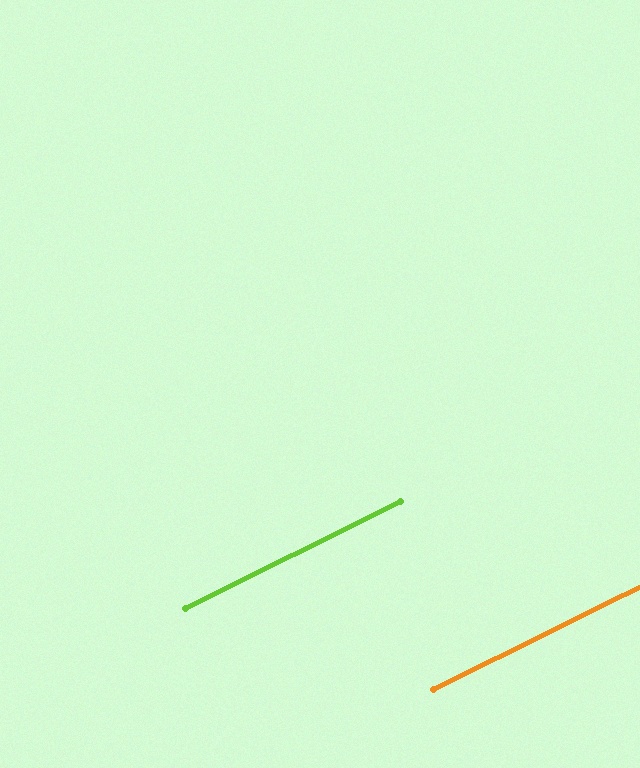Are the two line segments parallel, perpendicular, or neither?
Parallel — their directions differ by only 0.0°.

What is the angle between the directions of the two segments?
Approximately 0 degrees.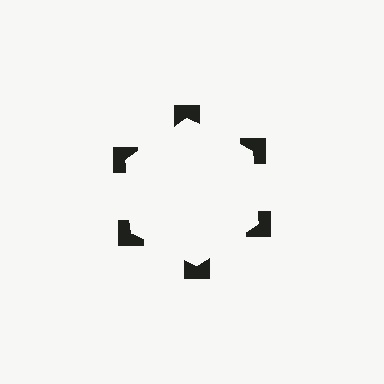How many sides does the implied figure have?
6 sides.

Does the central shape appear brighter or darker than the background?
It typically appears slightly brighter than the background, even though no actual brightness change is drawn.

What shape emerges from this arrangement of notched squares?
An illusory hexagon — its edges are inferred from the aligned wedge cuts in the notched squares, not physically drawn.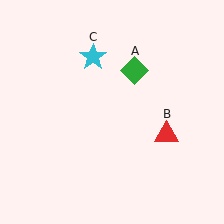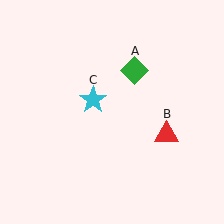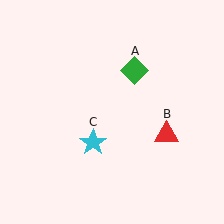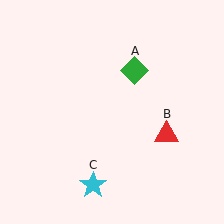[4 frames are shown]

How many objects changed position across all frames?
1 object changed position: cyan star (object C).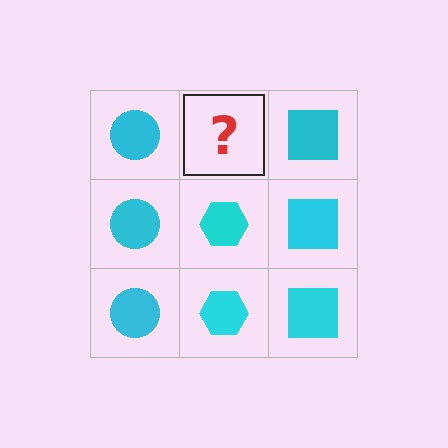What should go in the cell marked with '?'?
The missing cell should contain a cyan hexagon.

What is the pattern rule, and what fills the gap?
The rule is that each column has a consistent shape. The gap should be filled with a cyan hexagon.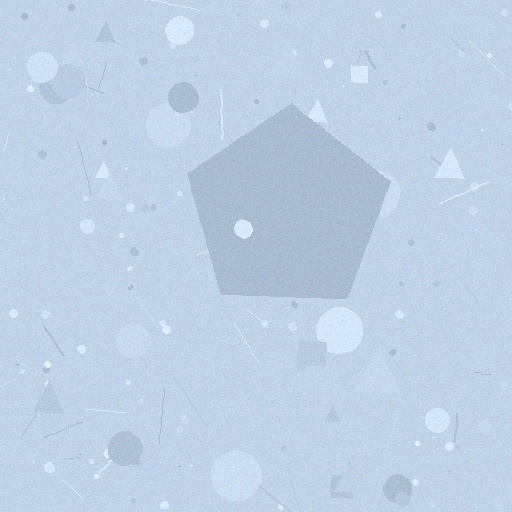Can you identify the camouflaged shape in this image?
The camouflaged shape is a pentagon.